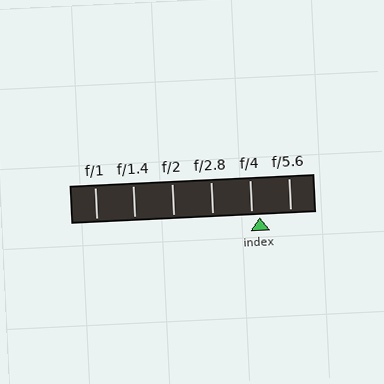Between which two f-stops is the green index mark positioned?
The index mark is between f/4 and f/5.6.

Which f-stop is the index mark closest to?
The index mark is closest to f/4.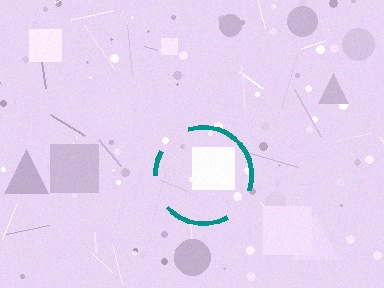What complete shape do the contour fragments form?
The contour fragments form a circle.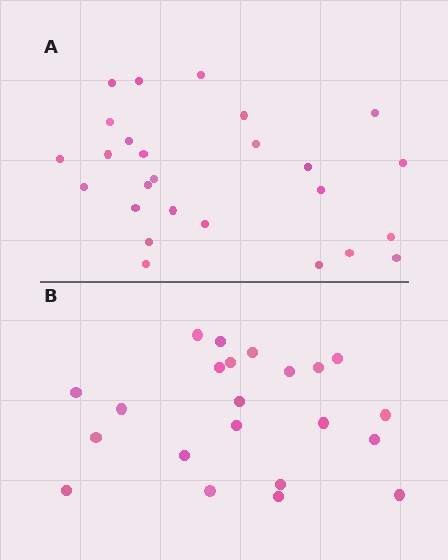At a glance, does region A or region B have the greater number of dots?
Region A (the top region) has more dots.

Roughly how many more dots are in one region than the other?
Region A has about 4 more dots than region B.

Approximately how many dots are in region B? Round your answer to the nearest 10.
About 20 dots. (The exact count is 22, which rounds to 20.)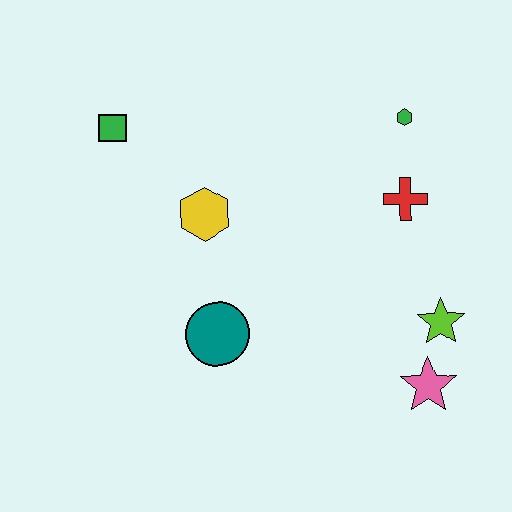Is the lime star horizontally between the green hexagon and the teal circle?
No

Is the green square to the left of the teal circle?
Yes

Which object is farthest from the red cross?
The green square is farthest from the red cross.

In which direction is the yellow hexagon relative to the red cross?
The yellow hexagon is to the left of the red cross.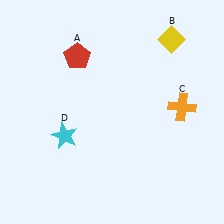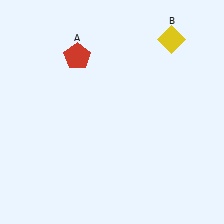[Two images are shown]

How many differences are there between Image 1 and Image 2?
There are 2 differences between the two images.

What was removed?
The cyan star (D), the orange cross (C) were removed in Image 2.